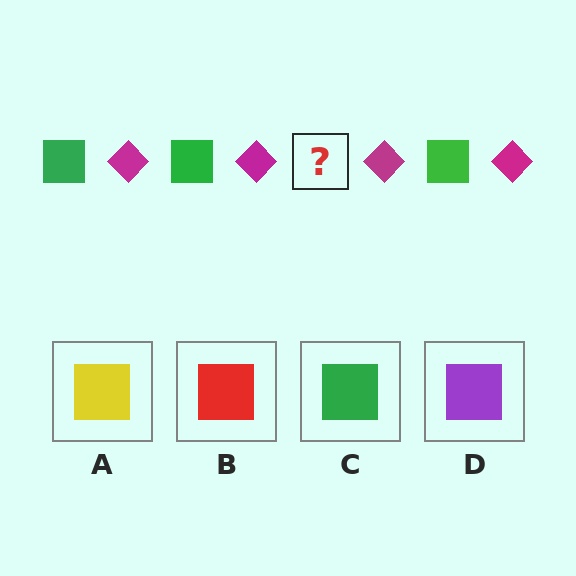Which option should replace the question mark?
Option C.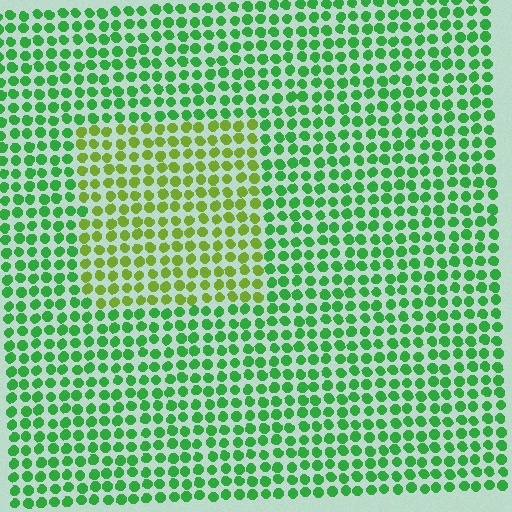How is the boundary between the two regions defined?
The boundary is defined purely by a slight shift in hue (about 41 degrees). Spacing, size, and orientation are identical on both sides.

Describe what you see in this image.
The image is filled with small green elements in a uniform arrangement. A rectangle-shaped region is visible where the elements are tinted to a slightly different hue, forming a subtle color boundary.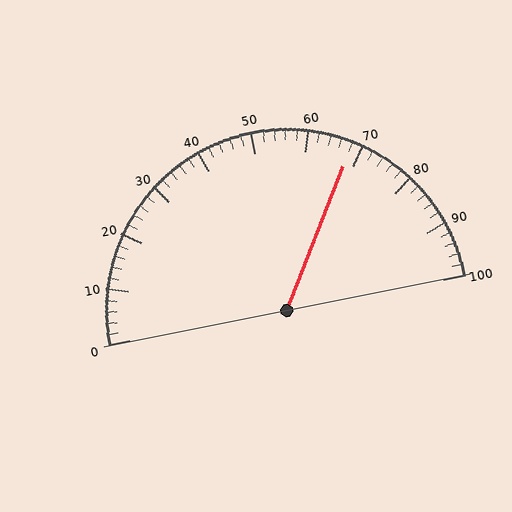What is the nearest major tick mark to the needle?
The nearest major tick mark is 70.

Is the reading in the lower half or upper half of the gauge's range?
The reading is in the upper half of the range (0 to 100).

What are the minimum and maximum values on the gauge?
The gauge ranges from 0 to 100.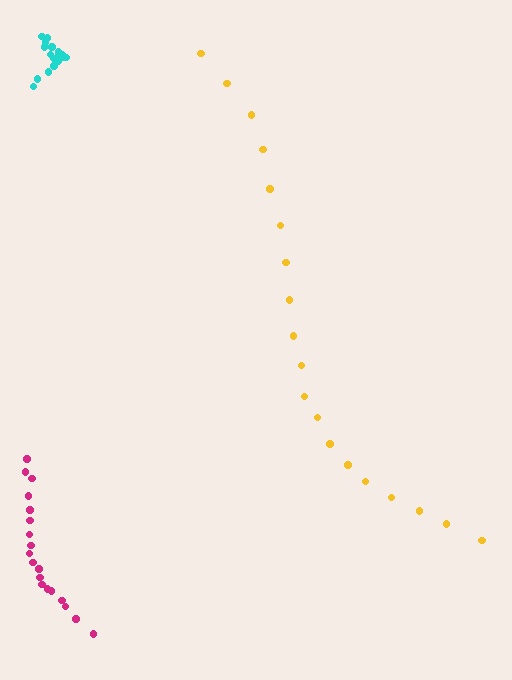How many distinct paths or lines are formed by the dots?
There are 3 distinct paths.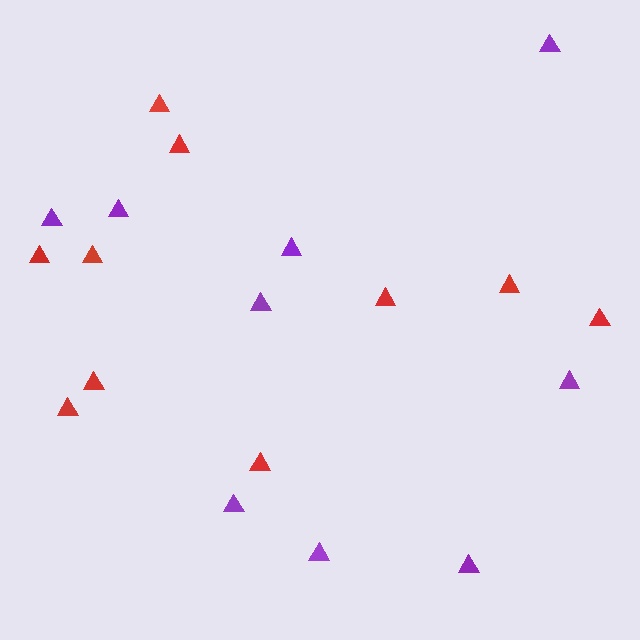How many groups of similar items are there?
There are 2 groups: one group of red triangles (10) and one group of purple triangles (9).